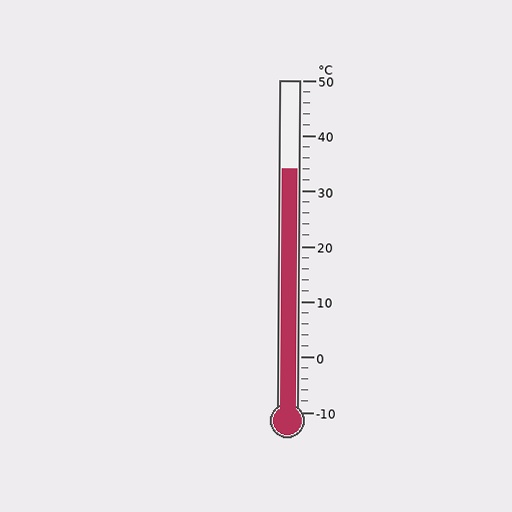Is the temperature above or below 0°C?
The temperature is above 0°C.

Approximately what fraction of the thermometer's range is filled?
The thermometer is filled to approximately 75% of its range.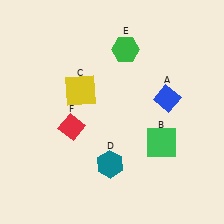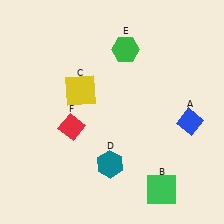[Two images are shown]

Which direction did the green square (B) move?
The green square (B) moved down.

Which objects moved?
The objects that moved are: the blue diamond (A), the green square (B).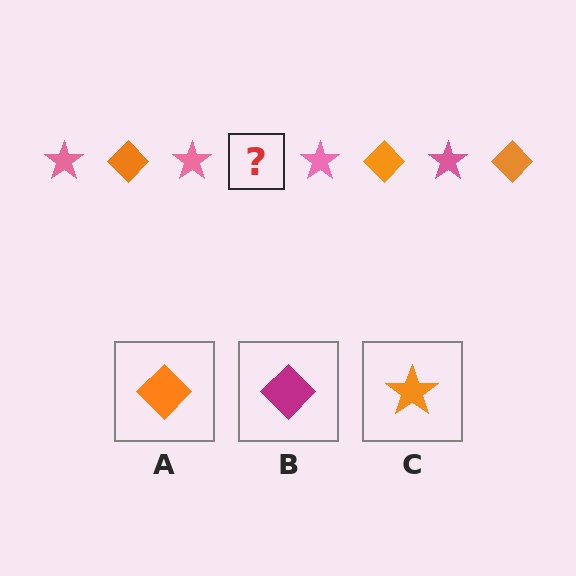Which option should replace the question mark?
Option A.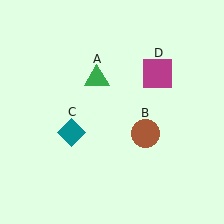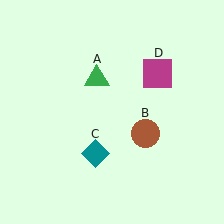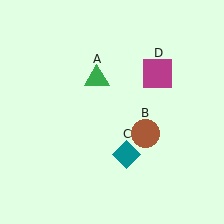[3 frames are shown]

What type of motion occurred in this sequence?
The teal diamond (object C) rotated counterclockwise around the center of the scene.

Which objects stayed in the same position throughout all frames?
Green triangle (object A) and brown circle (object B) and magenta square (object D) remained stationary.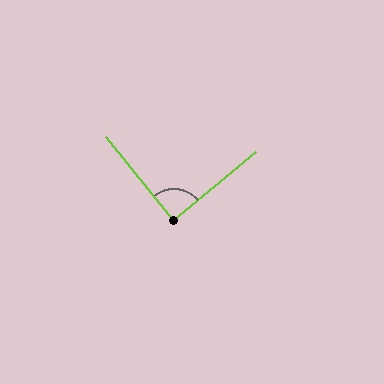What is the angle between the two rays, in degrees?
Approximately 89 degrees.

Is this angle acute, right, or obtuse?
It is approximately a right angle.